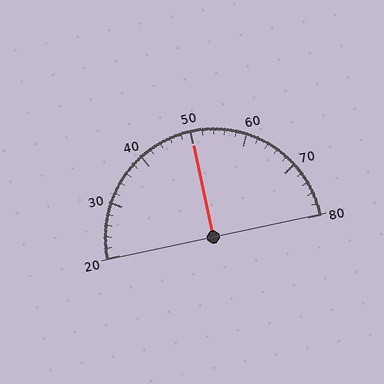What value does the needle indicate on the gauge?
The needle indicates approximately 50.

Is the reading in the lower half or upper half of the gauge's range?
The reading is in the upper half of the range (20 to 80).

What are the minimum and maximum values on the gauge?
The gauge ranges from 20 to 80.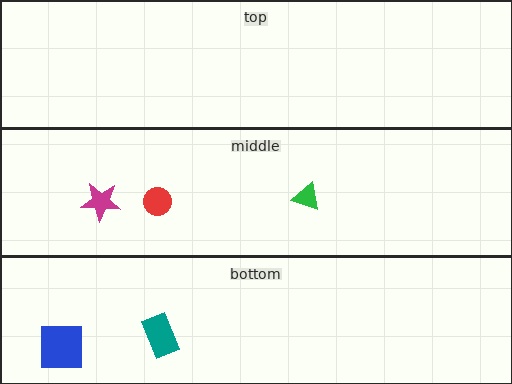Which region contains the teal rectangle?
The bottom region.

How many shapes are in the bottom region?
2.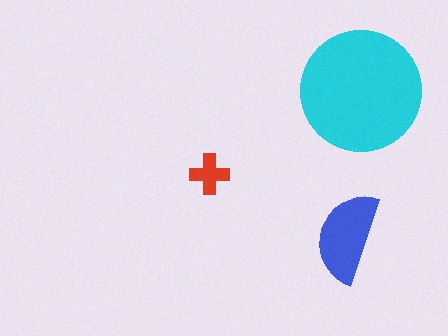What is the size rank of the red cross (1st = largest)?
3rd.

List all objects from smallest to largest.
The red cross, the blue semicircle, the cyan circle.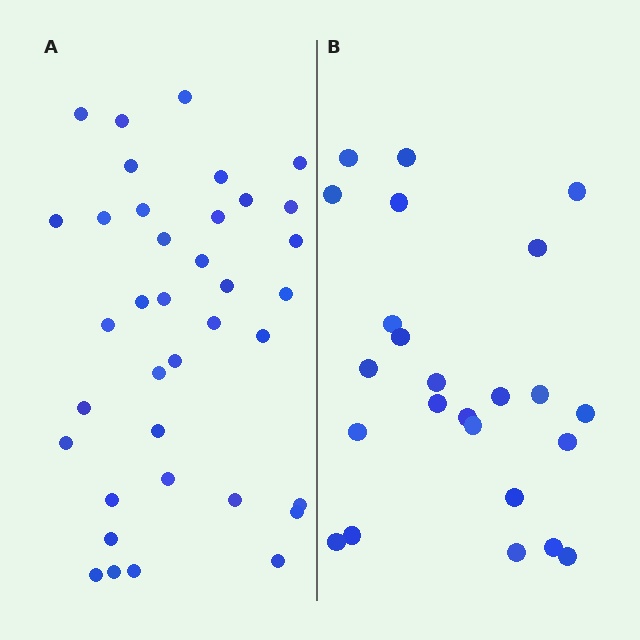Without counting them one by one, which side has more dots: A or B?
Region A (the left region) has more dots.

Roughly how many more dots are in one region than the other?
Region A has approximately 15 more dots than region B.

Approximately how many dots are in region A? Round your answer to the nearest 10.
About 40 dots. (The exact count is 37, which rounds to 40.)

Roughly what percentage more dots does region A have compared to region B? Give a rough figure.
About 55% more.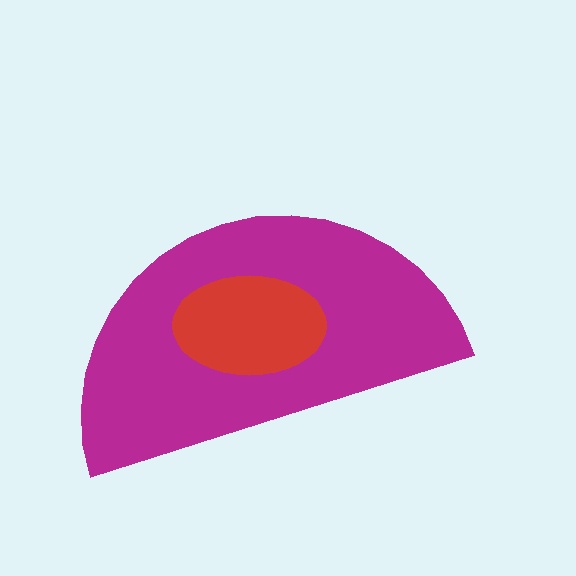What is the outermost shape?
The magenta semicircle.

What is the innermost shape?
The red ellipse.